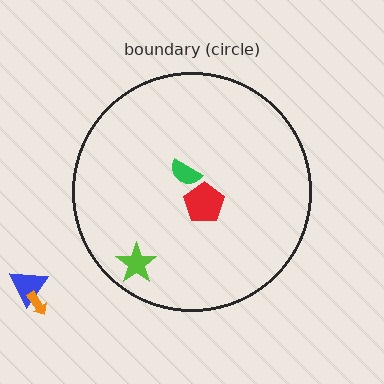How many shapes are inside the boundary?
3 inside, 2 outside.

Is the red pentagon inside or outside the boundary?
Inside.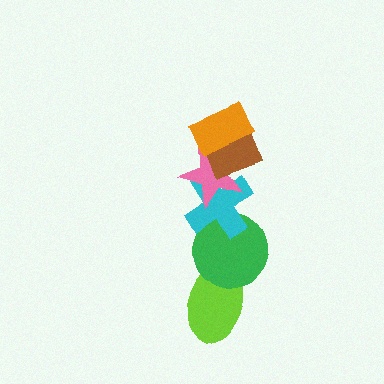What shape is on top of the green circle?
The cyan cross is on top of the green circle.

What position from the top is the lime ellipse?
The lime ellipse is 6th from the top.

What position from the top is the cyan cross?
The cyan cross is 4th from the top.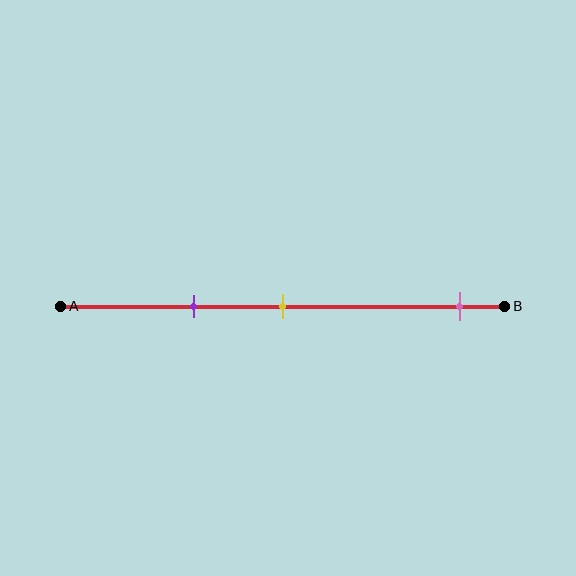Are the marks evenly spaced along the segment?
No, the marks are not evenly spaced.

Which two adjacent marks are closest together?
The purple and yellow marks are the closest adjacent pair.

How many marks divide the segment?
There are 3 marks dividing the segment.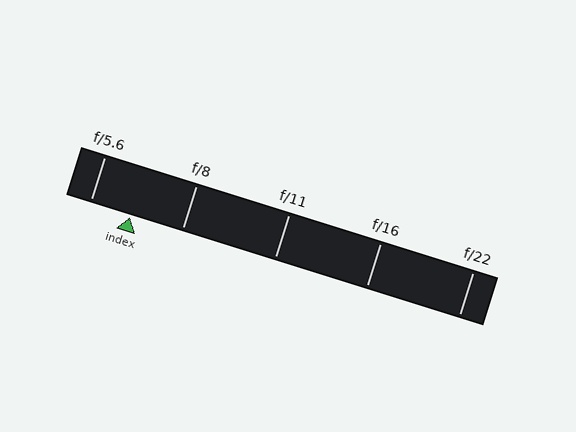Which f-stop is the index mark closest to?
The index mark is closest to f/5.6.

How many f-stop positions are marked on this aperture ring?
There are 5 f-stop positions marked.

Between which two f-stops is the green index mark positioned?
The index mark is between f/5.6 and f/8.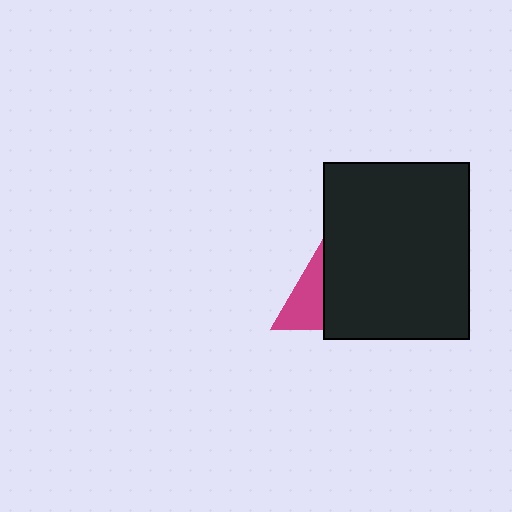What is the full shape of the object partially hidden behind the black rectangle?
The partially hidden object is a magenta triangle.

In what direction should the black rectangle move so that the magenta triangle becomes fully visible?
The black rectangle should move right. That is the shortest direction to clear the overlap and leave the magenta triangle fully visible.